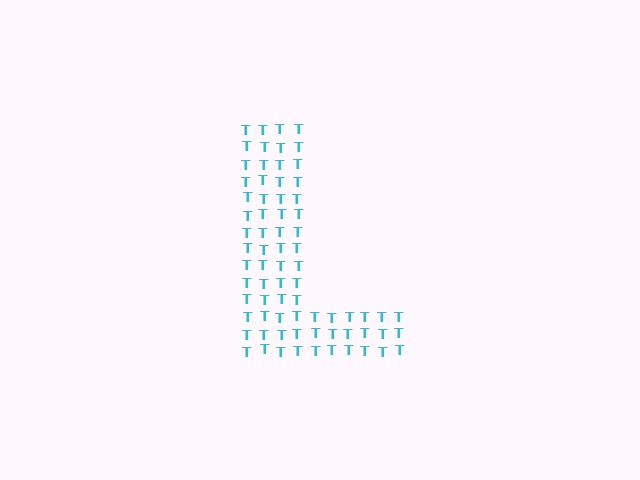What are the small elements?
The small elements are letter T's.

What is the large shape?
The large shape is the letter L.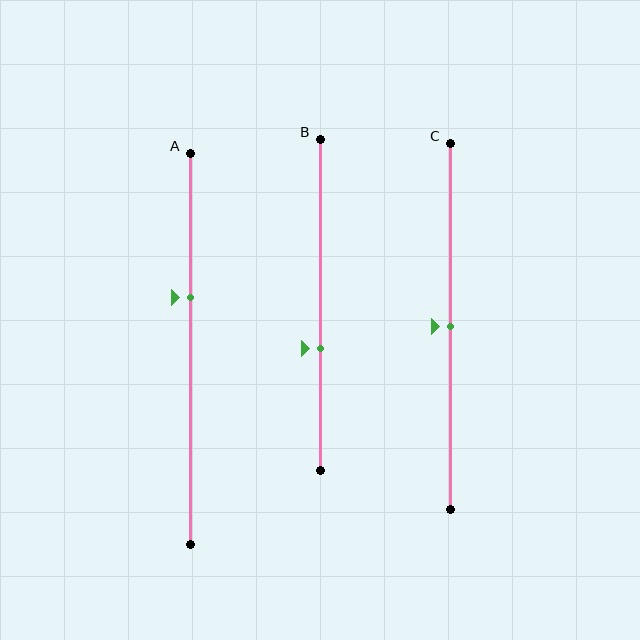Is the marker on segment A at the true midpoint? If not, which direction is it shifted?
No, the marker on segment A is shifted upward by about 13% of the segment length.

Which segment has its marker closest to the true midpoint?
Segment C has its marker closest to the true midpoint.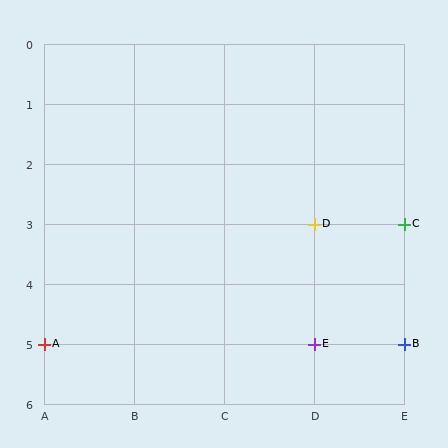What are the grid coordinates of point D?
Point D is at grid coordinates (D, 3).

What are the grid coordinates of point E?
Point E is at grid coordinates (D, 5).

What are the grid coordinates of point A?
Point A is at grid coordinates (A, 5).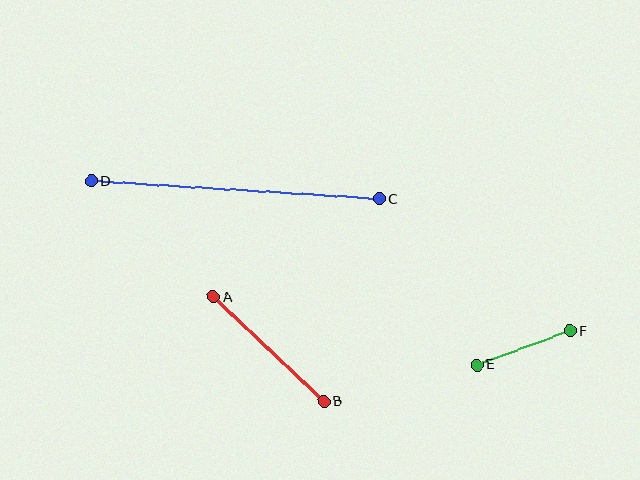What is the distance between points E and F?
The distance is approximately 99 pixels.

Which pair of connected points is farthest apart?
Points C and D are farthest apart.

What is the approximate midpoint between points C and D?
The midpoint is at approximately (235, 190) pixels.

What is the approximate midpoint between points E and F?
The midpoint is at approximately (523, 348) pixels.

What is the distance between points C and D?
The distance is approximately 288 pixels.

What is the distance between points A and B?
The distance is approximately 152 pixels.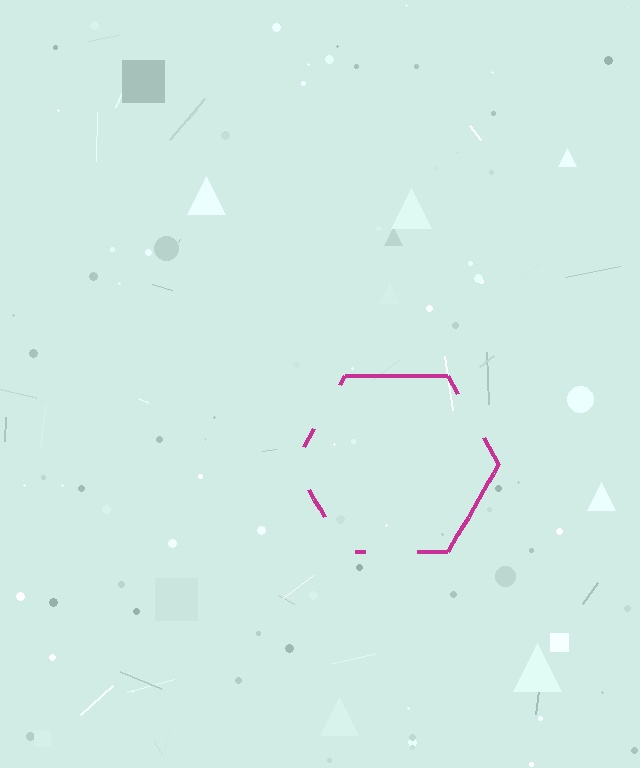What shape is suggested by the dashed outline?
The dashed outline suggests a hexagon.